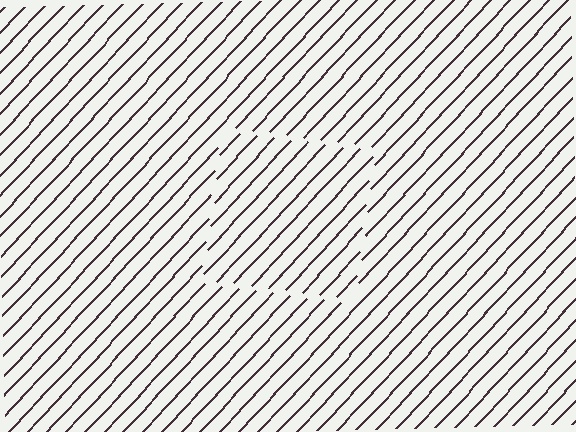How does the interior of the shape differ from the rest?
The interior of the shape contains the same grating, shifted by half a period — the contour is defined by the phase discontinuity where line-ends from the inner and outer gratings abut.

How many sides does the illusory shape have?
4 sides — the line-ends trace a square.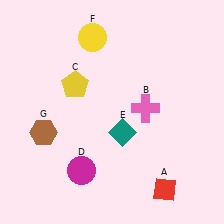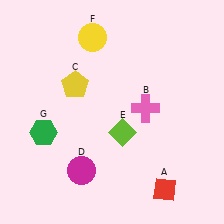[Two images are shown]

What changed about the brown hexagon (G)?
In Image 1, G is brown. In Image 2, it changed to green.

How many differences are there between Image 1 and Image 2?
There are 2 differences between the two images.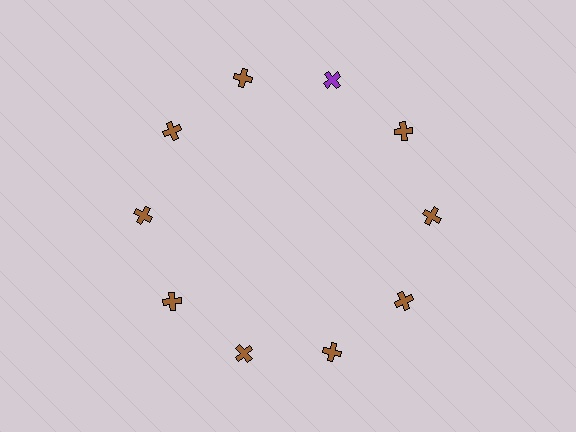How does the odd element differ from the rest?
It has a different color: purple instead of brown.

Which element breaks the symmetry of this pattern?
The purple cross at roughly the 1 o'clock position breaks the symmetry. All other shapes are brown crosses.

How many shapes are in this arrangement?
There are 10 shapes arranged in a ring pattern.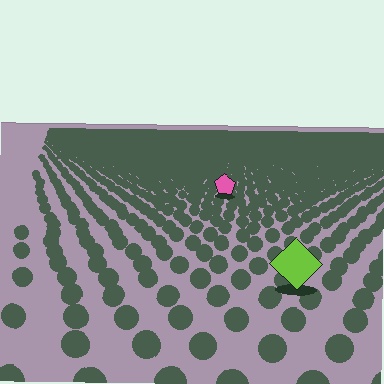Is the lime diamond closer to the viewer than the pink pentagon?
Yes. The lime diamond is closer — you can tell from the texture gradient: the ground texture is coarser near it.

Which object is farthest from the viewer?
The pink pentagon is farthest from the viewer. It appears smaller and the ground texture around it is denser.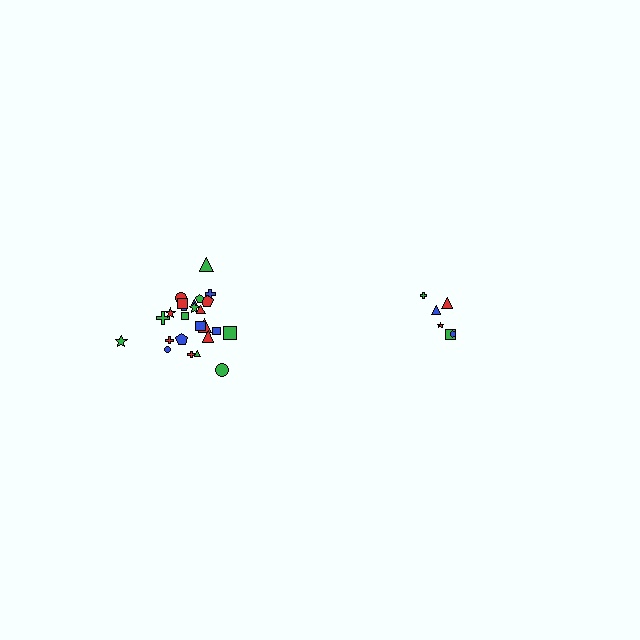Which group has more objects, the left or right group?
The left group.